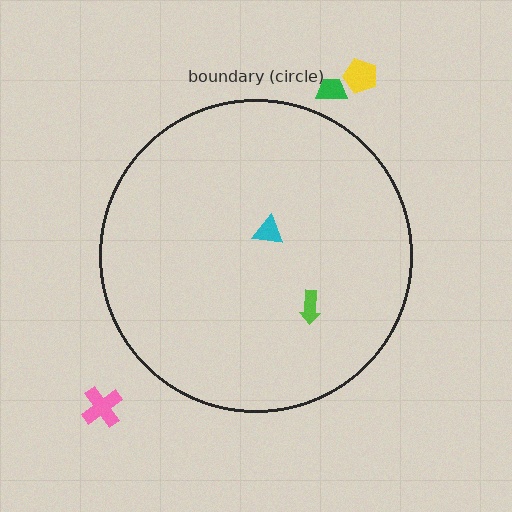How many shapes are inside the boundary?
2 inside, 3 outside.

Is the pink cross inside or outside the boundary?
Outside.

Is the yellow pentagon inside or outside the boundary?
Outside.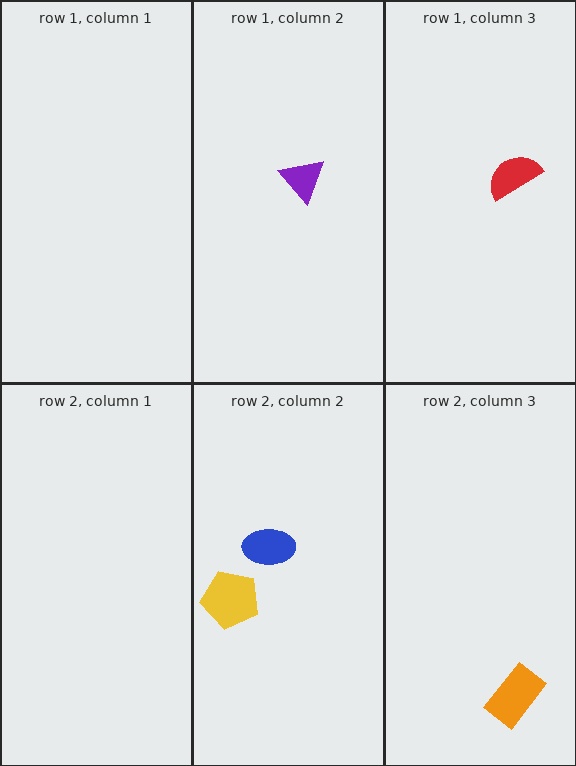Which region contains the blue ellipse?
The row 2, column 2 region.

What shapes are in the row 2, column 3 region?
The orange rectangle.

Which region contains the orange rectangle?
The row 2, column 3 region.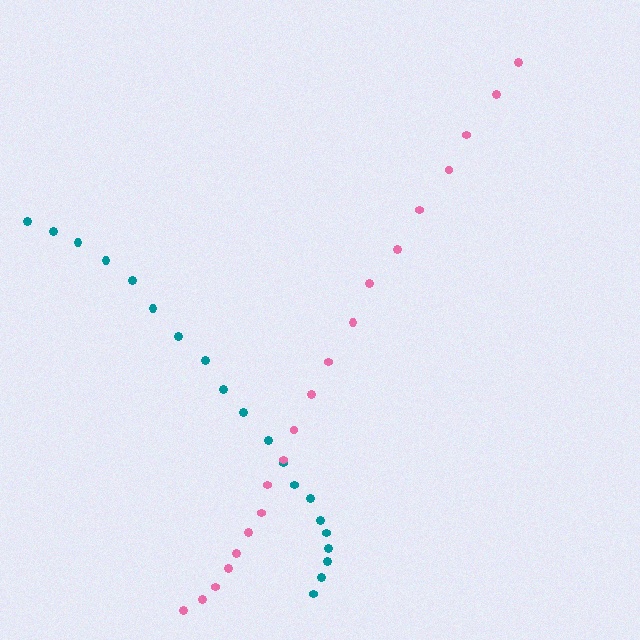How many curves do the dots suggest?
There are 2 distinct paths.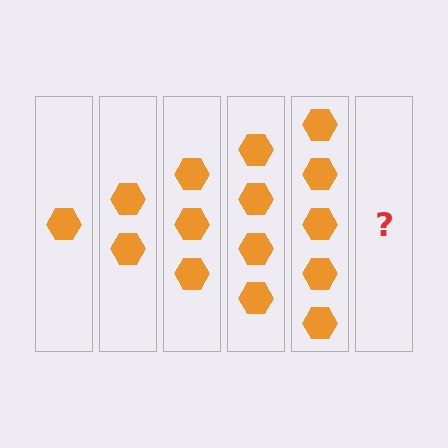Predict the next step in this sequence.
The next step is 6 hexagons.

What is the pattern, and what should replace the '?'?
The pattern is that each step adds one more hexagon. The '?' should be 6 hexagons.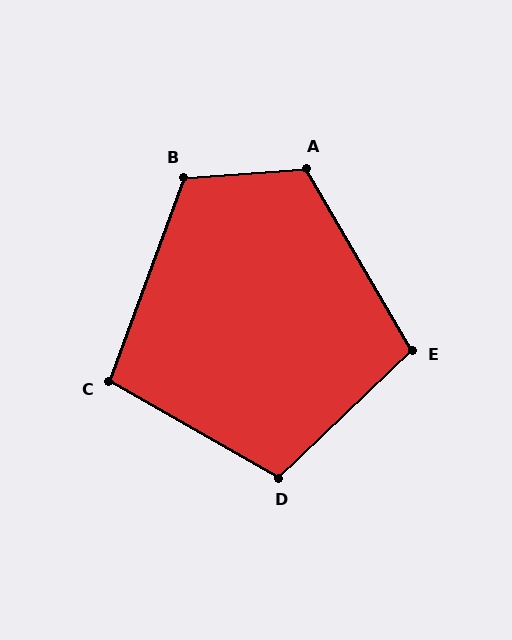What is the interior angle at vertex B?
Approximately 114 degrees (obtuse).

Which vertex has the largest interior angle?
A, at approximately 116 degrees.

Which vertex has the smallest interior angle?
C, at approximately 100 degrees.